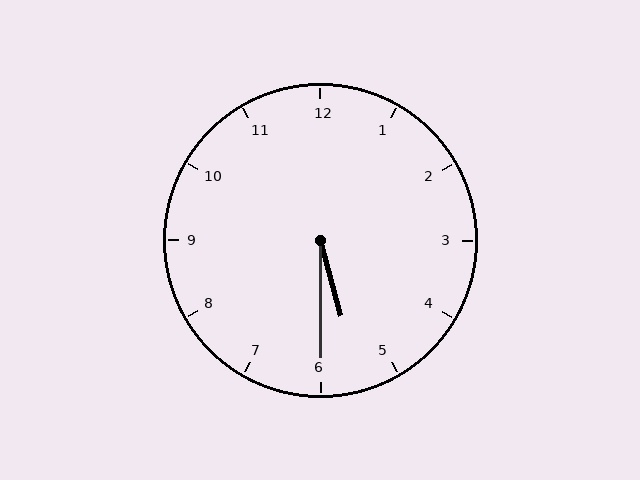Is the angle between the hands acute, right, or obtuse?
It is acute.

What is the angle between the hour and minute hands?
Approximately 15 degrees.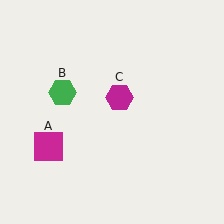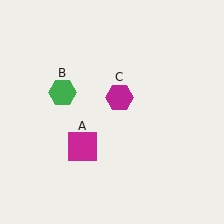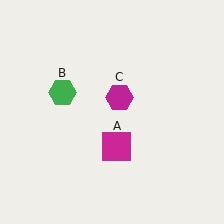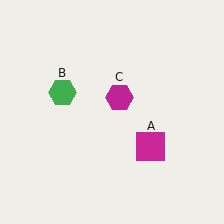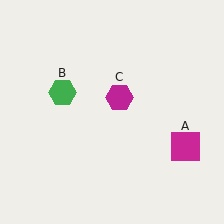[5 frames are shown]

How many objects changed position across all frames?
1 object changed position: magenta square (object A).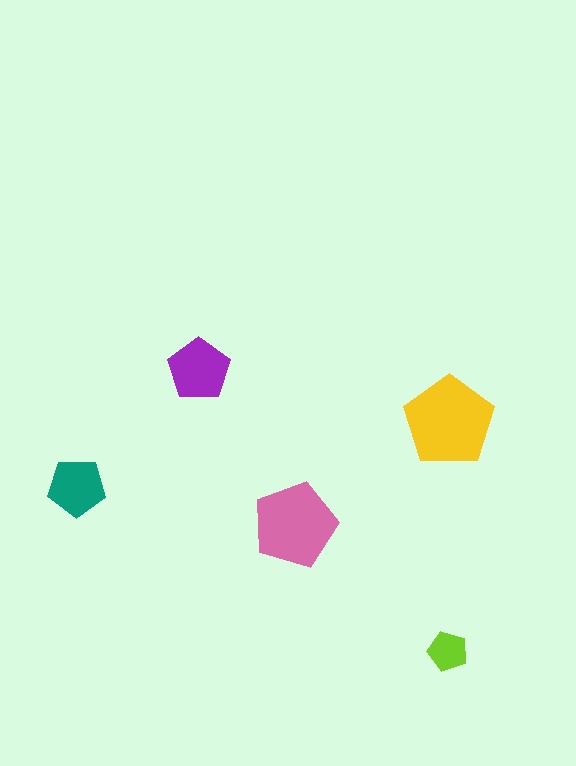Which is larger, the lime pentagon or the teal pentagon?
The teal one.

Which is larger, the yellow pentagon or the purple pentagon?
The yellow one.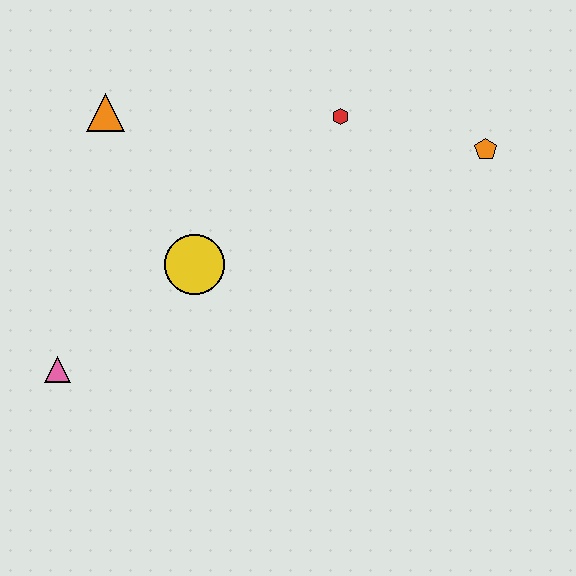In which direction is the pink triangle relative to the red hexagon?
The pink triangle is to the left of the red hexagon.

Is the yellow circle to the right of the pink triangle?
Yes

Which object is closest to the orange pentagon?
The red hexagon is closest to the orange pentagon.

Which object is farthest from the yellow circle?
The orange pentagon is farthest from the yellow circle.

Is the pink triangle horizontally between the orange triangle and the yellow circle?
No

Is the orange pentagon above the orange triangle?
No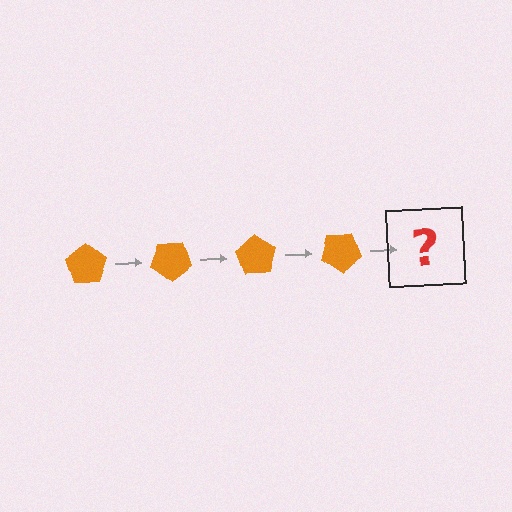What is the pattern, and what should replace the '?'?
The pattern is that the pentagon rotates 35 degrees each step. The '?' should be an orange pentagon rotated 140 degrees.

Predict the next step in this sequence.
The next step is an orange pentagon rotated 140 degrees.